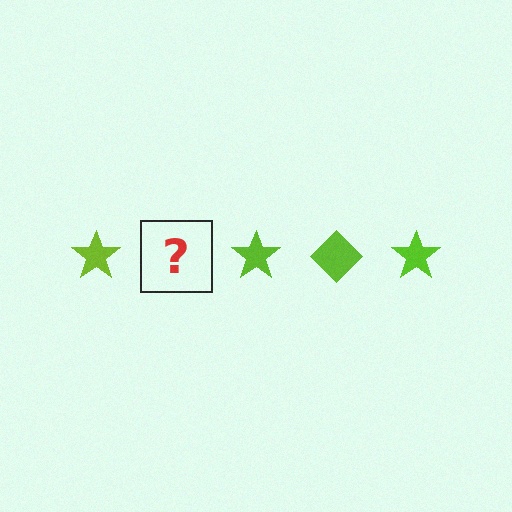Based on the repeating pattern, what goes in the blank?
The blank should be a lime diamond.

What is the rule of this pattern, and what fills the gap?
The rule is that the pattern cycles through star, diamond shapes in lime. The gap should be filled with a lime diamond.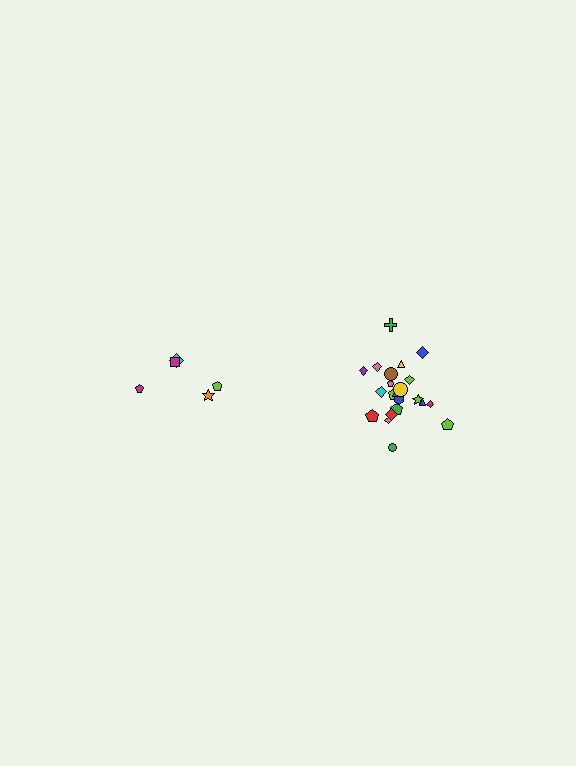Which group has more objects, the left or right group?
The right group.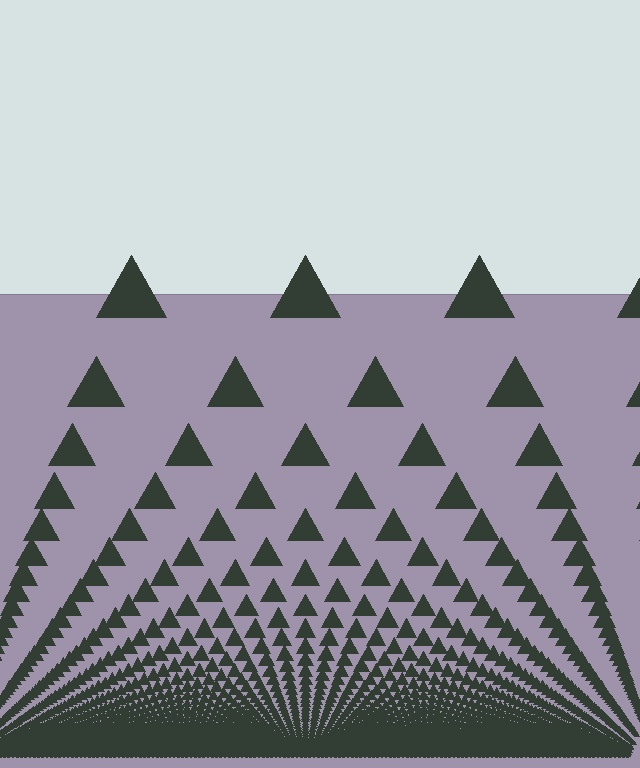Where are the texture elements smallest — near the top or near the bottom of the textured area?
Near the bottom.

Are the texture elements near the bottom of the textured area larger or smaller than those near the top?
Smaller. The gradient is inverted — elements near the bottom are smaller and denser.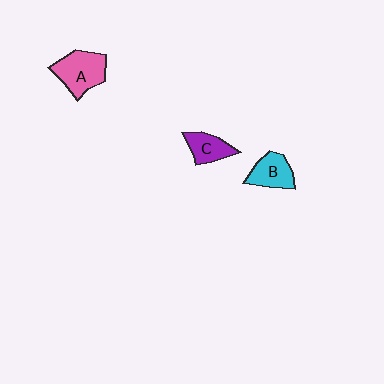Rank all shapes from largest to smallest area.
From largest to smallest: A (pink), B (cyan), C (purple).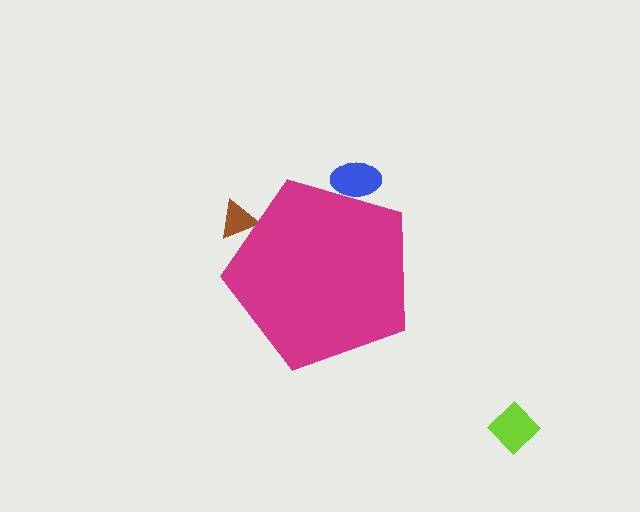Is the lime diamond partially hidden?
No, the lime diamond is fully visible.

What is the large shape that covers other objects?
A magenta pentagon.